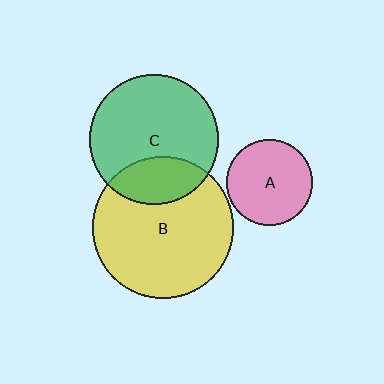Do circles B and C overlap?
Yes.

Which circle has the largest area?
Circle B (yellow).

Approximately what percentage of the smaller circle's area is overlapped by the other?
Approximately 25%.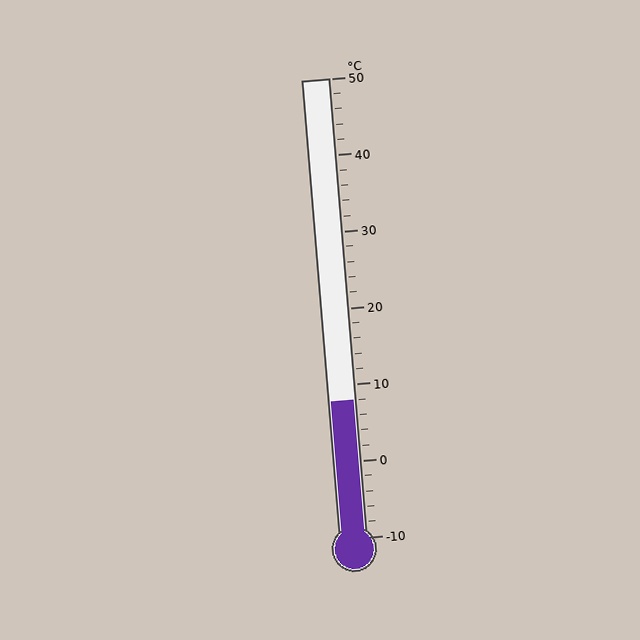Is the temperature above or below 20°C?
The temperature is below 20°C.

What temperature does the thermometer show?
The thermometer shows approximately 8°C.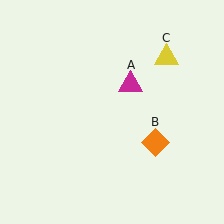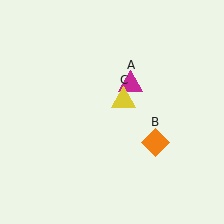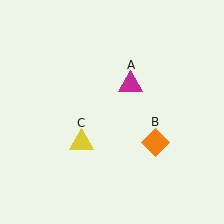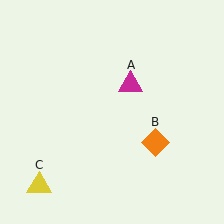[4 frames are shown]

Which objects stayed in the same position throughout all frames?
Magenta triangle (object A) and orange diamond (object B) remained stationary.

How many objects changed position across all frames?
1 object changed position: yellow triangle (object C).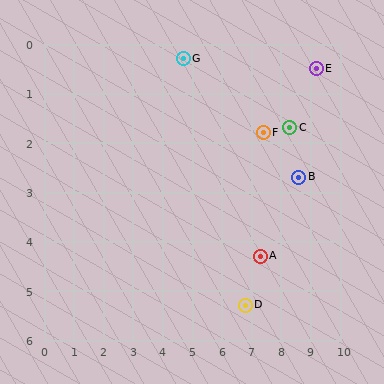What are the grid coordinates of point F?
Point F is at approximately (7.4, 1.8).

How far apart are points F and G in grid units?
Points F and G are about 3.1 grid units apart.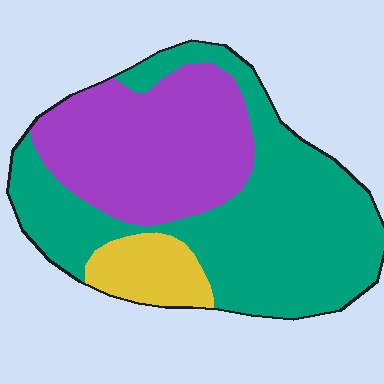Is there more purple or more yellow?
Purple.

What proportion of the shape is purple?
Purple covers 36% of the shape.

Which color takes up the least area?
Yellow, at roughly 10%.